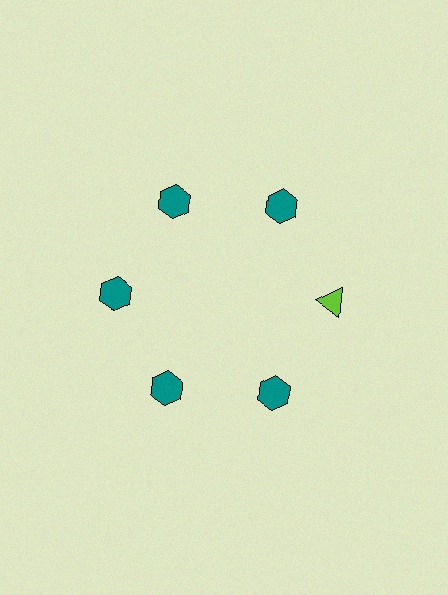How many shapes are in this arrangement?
There are 6 shapes arranged in a ring pattern.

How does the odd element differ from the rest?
It differs in both color (lime instead of teal) and shape (triangle instead of hexagon).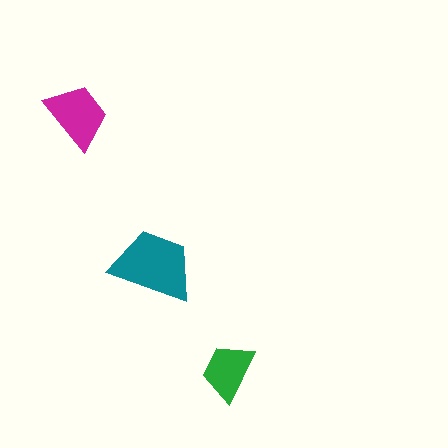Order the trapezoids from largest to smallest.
the teal one, the magenta one, the green one.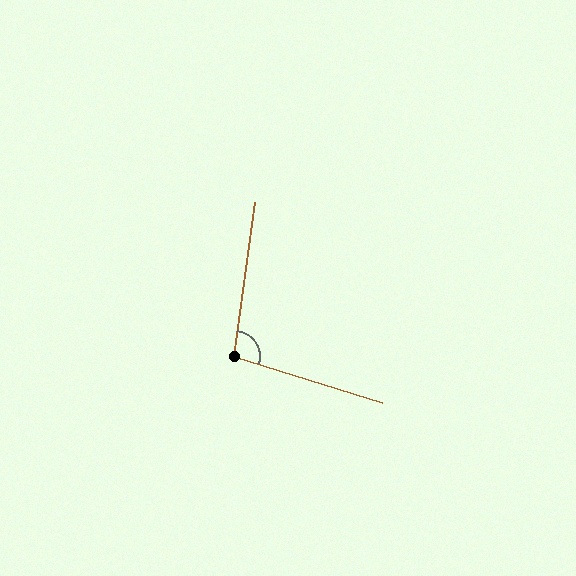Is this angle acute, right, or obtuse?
It is obtuse.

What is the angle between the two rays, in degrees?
Approximately 99 degrees.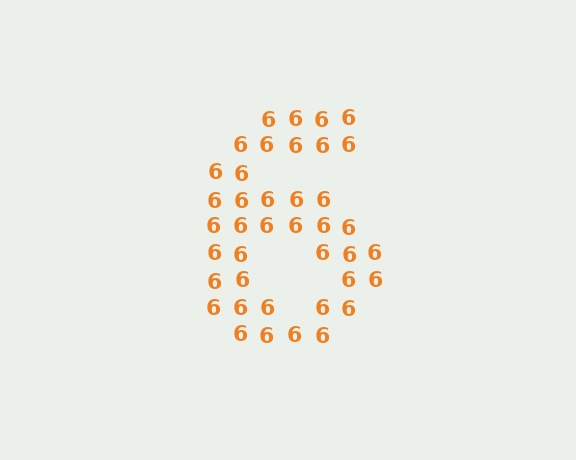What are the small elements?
The small elements are digit 6's.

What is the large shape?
The large shape is the digit 6.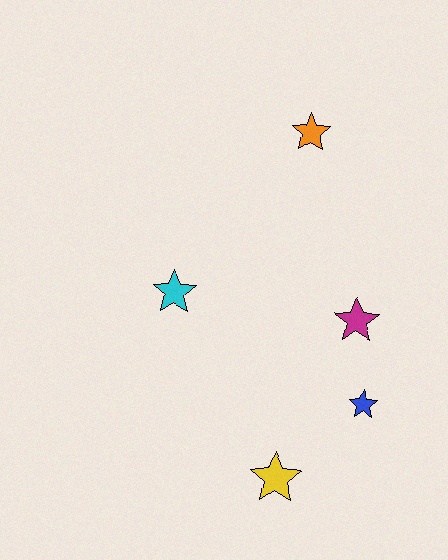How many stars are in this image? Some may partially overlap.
There are 5 stars.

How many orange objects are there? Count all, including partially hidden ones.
There is 1 orange object.